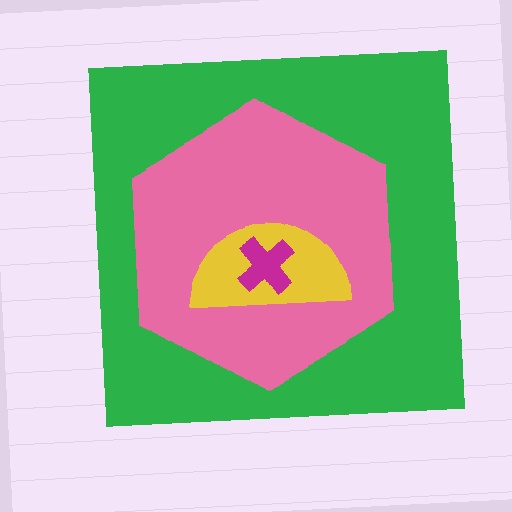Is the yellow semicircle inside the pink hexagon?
Yes.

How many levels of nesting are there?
4.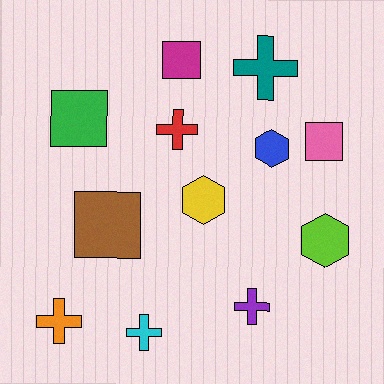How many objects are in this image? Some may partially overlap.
There are 12 objects.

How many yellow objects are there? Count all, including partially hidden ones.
There is 1 yellow object.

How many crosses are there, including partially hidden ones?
There are 5 crosses.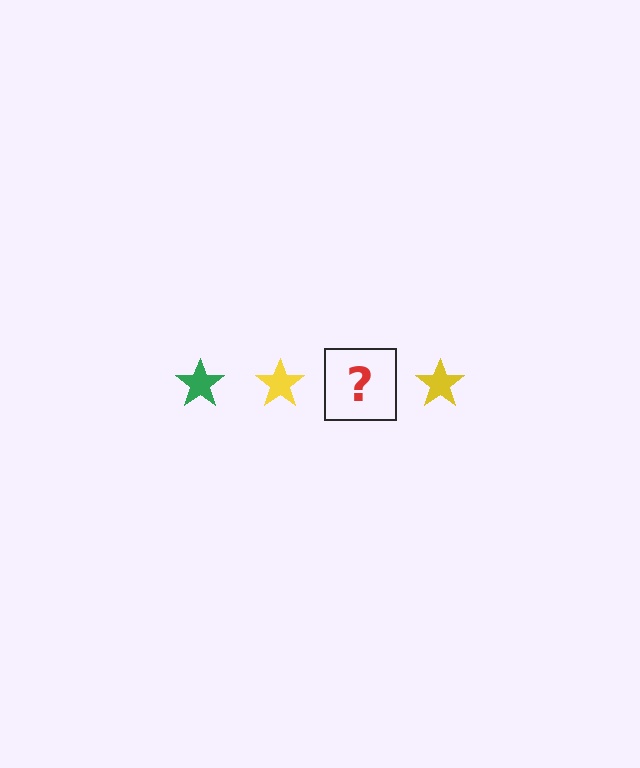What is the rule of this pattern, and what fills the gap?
The rule is that the pattern cycles through green, yellow stars. The gap should be filled with a green star.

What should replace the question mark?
The question mark should be replaced with a green star.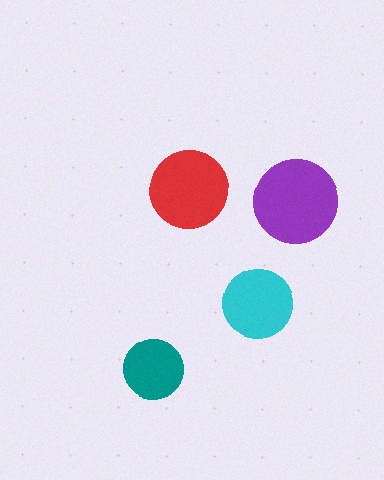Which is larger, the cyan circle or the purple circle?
The purple one.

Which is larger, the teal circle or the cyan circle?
The cyan one.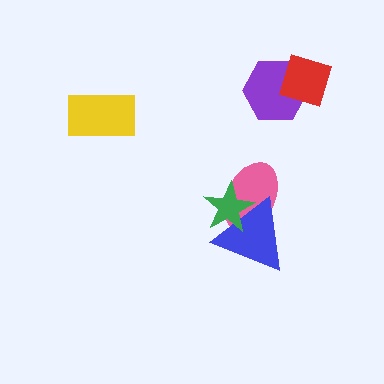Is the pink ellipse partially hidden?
Yes, it is partially covered by another shape.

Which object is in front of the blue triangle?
The green star is in front of the blue triangle.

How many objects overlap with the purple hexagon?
1 object overlaps with the purple hexagon.